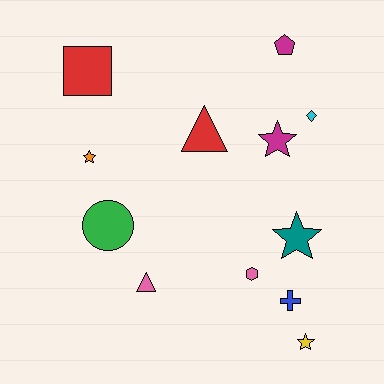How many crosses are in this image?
There is 1 cross.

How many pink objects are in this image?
There are 2 pink objects.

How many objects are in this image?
There are 12 objects.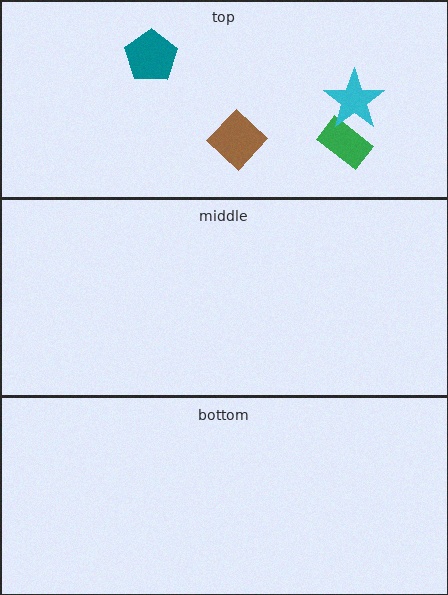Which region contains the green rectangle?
The top region.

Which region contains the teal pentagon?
The top region.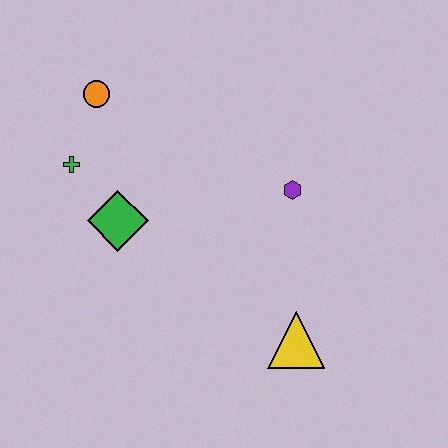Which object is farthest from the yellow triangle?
The orange circle is farthest from the yellow triangle.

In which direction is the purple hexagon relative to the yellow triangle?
The purple hexagon is above the yellow triangle.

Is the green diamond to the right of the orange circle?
Yes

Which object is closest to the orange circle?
The green cross is closest to the orange circle.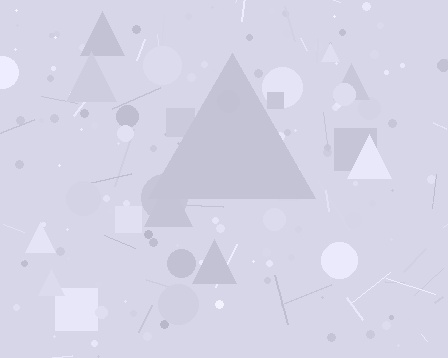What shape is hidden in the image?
A triangle is hidden in the image.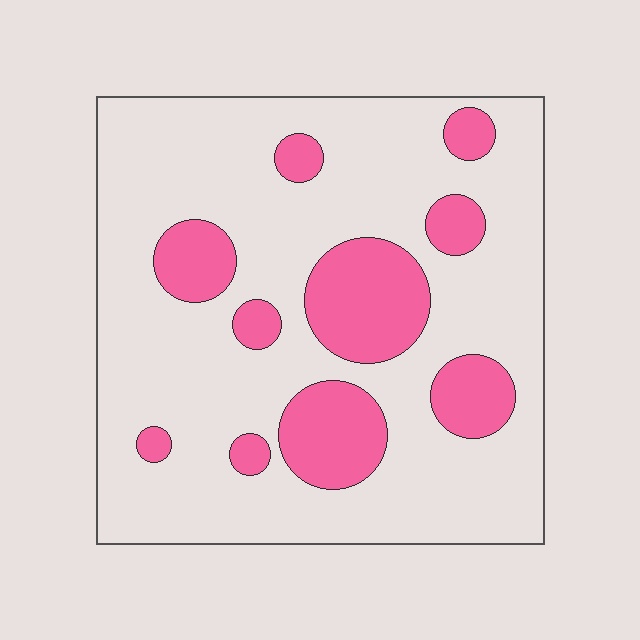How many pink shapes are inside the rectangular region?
10.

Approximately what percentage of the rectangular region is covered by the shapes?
Approximately 20%.